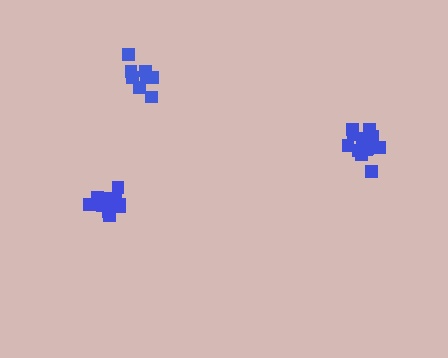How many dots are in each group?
Group 1: 8 dots, Group 2: 14 dots, Group 3: 13 dots (35 total).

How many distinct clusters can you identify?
There are 3 distinct clusters.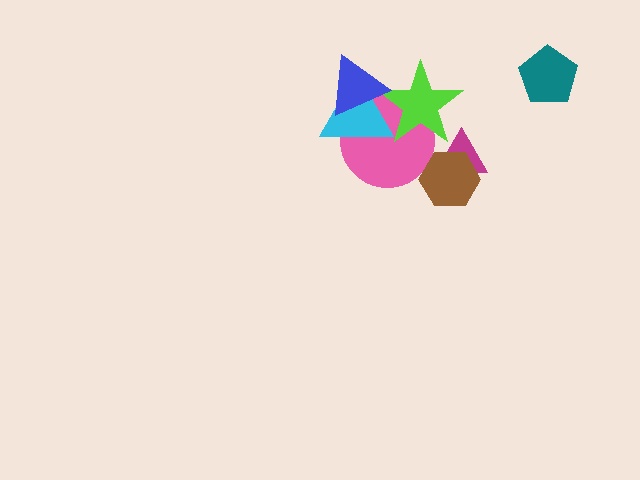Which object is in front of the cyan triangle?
The blue triangle is in front of the cyan triangle.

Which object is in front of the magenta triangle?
The brown hexagon is in front of the magenta triangle.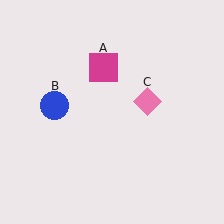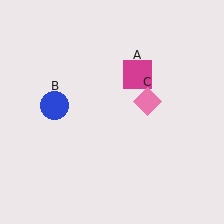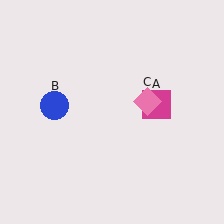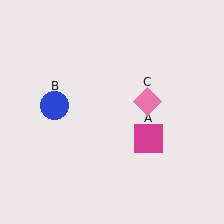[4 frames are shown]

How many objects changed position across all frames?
1 object changed position: magenta square (object A).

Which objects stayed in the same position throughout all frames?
Blue circle (object B) and pink diamond (object C) remained stationary.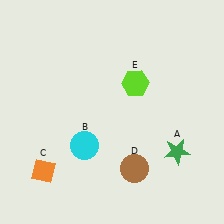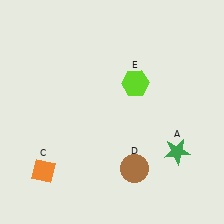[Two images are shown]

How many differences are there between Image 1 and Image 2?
There is 1 difference between the two images.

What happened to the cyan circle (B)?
The cyan circle (B) was removed in Image 2. It was in the bottom-left area of Image 1.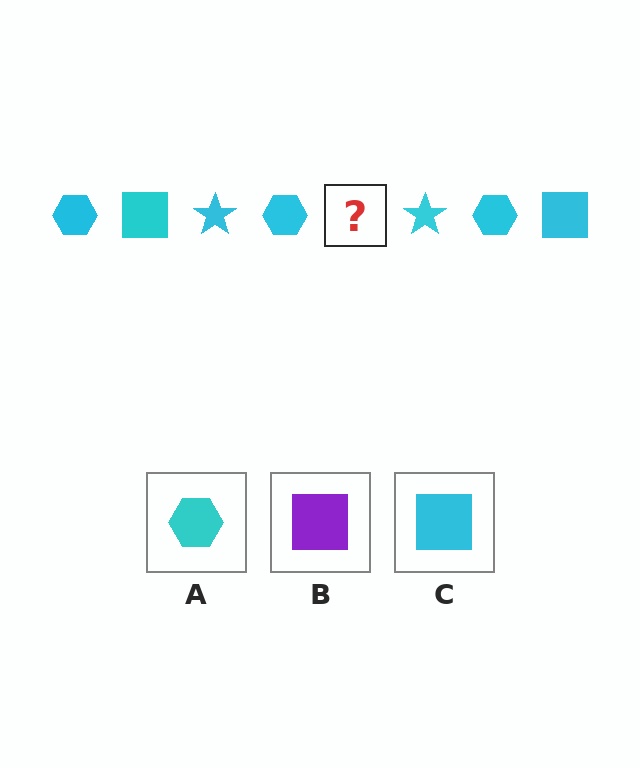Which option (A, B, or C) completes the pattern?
C.